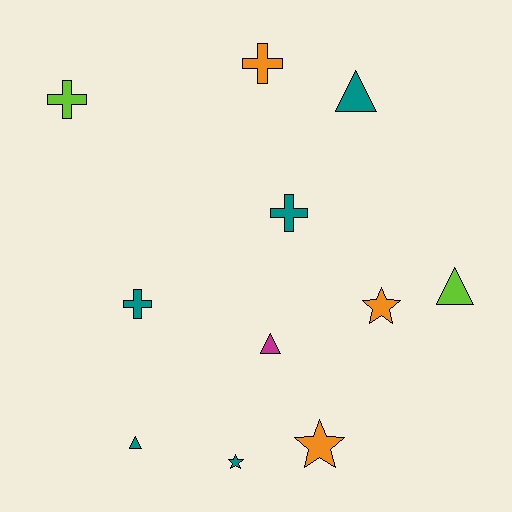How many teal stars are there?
There is 1 teal star.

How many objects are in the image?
There are 11 objects.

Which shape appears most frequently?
Cross, with 4 objects.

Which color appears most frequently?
Teal, with 5 objects.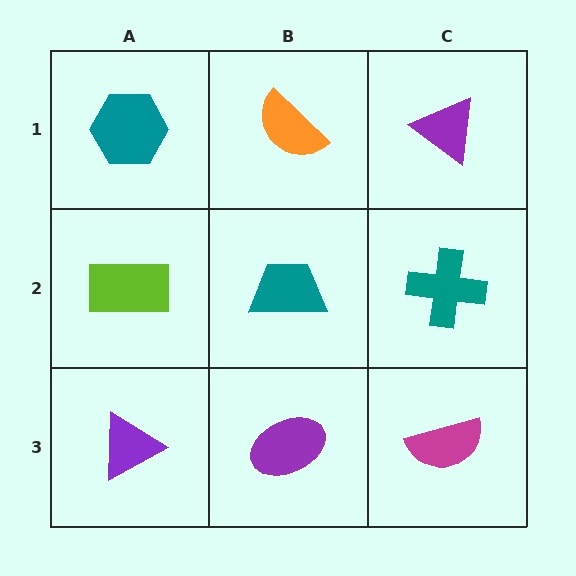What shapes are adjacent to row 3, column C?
A teal cross (row 2, column C), a purple ellipse (row 3, column B).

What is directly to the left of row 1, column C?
An orange semicircle.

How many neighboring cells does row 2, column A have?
3.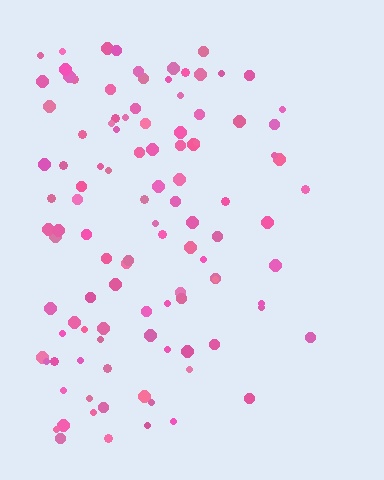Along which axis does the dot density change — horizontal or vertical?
Horizontal.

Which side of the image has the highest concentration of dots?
The left.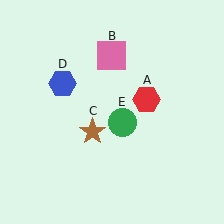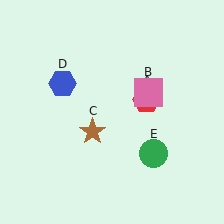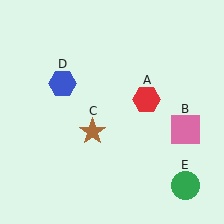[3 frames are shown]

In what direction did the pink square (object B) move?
The pink square (object B) moved down and to the right.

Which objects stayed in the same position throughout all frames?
Red hexagon (object A) and brown star (object C) and blue hexagon (object D) remained stationary.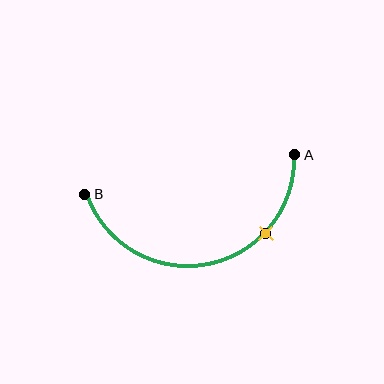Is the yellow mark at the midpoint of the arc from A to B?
No. The yellow mark lies on the arc but is closer to endpoint A. The arc midpoint would be at the point on the curve equidistant along the arc from both A and B.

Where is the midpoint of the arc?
The arc midpoint is the point on the curve farthest from the straight line joining A and B. It sits below that line.